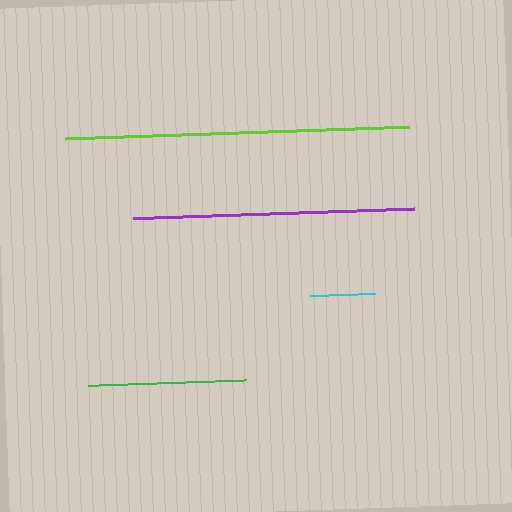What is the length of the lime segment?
The lime segment is approximately 343 pixels long.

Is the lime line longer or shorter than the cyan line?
The lime line is longer than the cyan line.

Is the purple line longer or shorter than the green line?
The purple line is longer than the green line.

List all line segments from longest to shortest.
From longest to shortest: lime, purple, green, cyan.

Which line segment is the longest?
The lime line is the longest at approximately 343 pixels.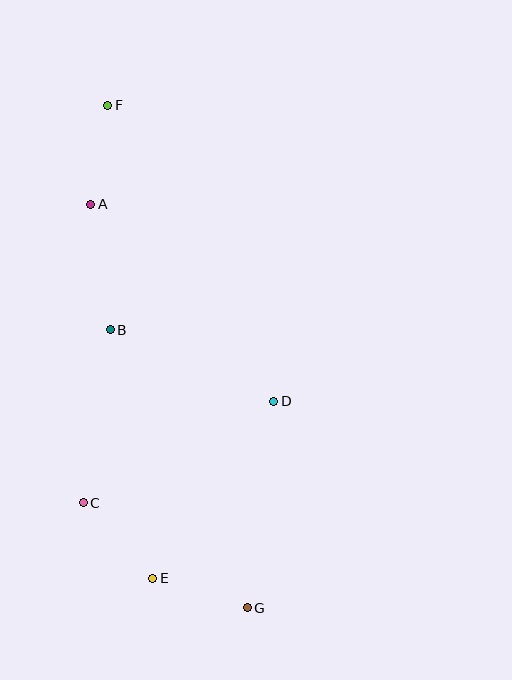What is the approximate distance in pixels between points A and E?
The distance between A and E is approximately 379 pixels.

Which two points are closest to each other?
Points E and G are closest to each other.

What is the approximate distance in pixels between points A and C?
The distance between A and C is approximately 299 pixels.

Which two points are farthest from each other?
Points F and G are farthest from each other.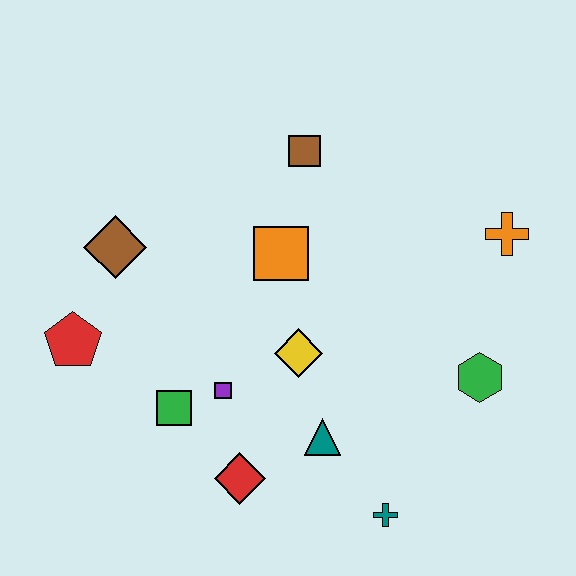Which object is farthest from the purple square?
The orange cross is farthest from the purple square.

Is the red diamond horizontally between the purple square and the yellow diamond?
Yes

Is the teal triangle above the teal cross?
Yes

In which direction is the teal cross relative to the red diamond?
The teal cross is to the right of the red diamond.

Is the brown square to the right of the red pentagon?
Yes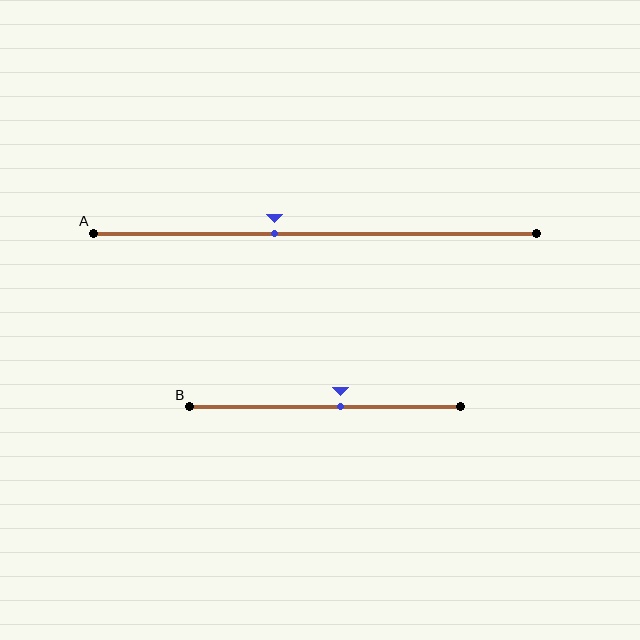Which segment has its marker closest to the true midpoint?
Segment B has its marker closest to the true midpoint.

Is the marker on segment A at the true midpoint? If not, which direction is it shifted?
No, the marker on segment A is shifted to the left by about 9% of the segment length.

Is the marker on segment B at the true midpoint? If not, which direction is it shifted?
No, the marker on segment B is shifted to the right by about 6% of the segment length.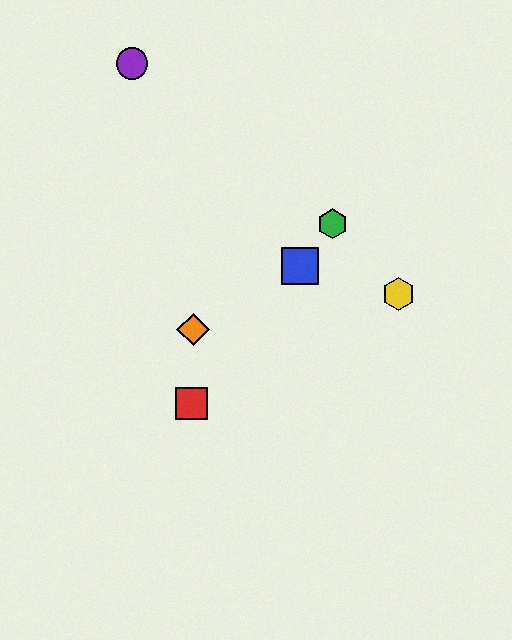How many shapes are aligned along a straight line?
3 shapes (the red square, the blue square, the green hexagon) are aligned along a straight line.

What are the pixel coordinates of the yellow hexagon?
The yellow hexagon is at (398, 294).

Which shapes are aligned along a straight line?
The red square, the blue square, the green hexagon are aligned along a straight line.